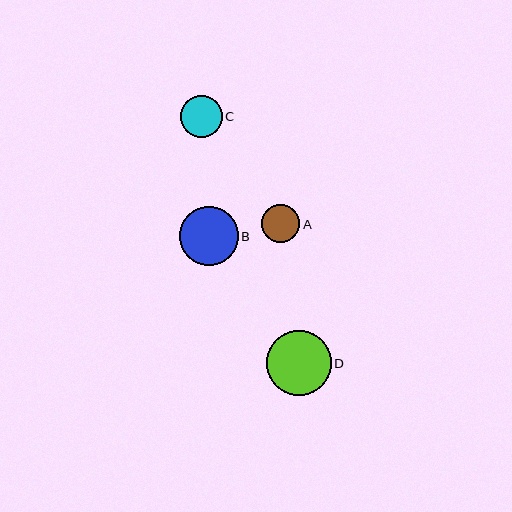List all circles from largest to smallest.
From largest to smallest: D, B, C, A.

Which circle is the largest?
Circle D is the largest with a size of approximately 65 pixels.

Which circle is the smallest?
Circle A is the smallest with a size of approximately 38 pixels.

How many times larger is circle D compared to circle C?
Circle D is approximately 1.6 times the size of circle C.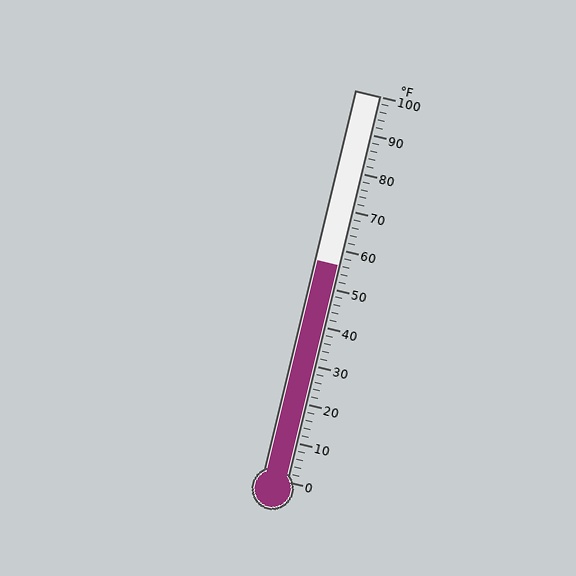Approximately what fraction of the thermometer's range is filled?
The thermometer is filled to approximately 55% of its range.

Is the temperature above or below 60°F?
The temperature is below 60°F.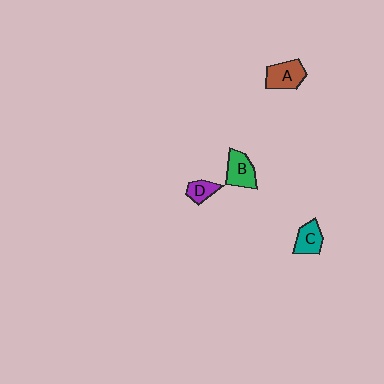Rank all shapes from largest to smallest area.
From largest to smallest: A (brown), B (green), C (teal), D (purple).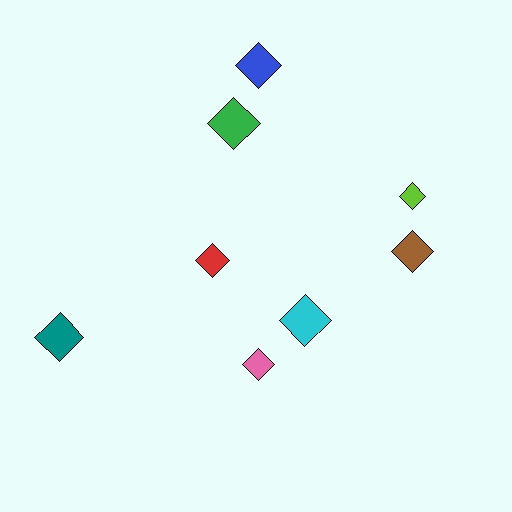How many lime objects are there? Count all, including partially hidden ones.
There is 1 lime object.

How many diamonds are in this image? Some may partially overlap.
There are 8 diamonds.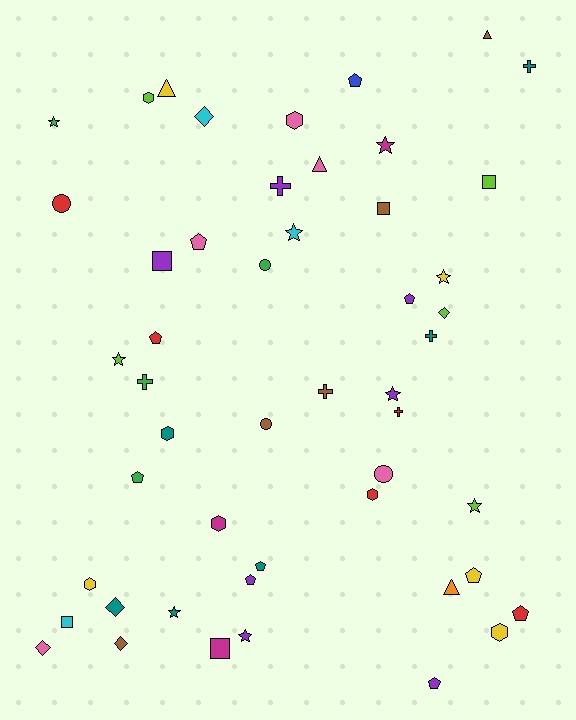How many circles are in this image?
There are 4 circles.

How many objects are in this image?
There are 50 objects.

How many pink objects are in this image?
There are 5 pink objects.